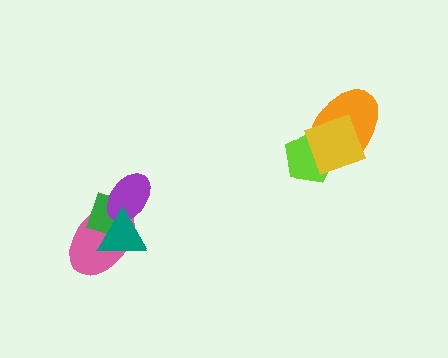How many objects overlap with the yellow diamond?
2 objects overlap with the yellow diamond.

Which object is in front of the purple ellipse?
The teal triangle is in front of the purple ellipse.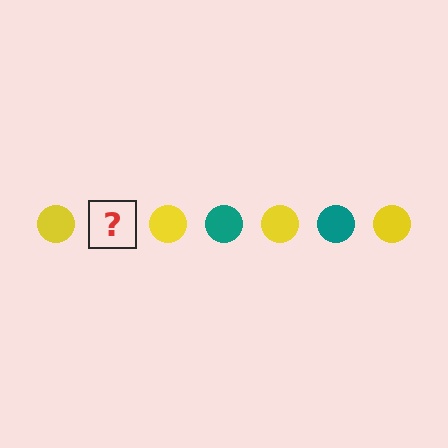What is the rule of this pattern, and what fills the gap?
The rule is that the pattern cycles through yellow, teal circles. The gap should be filled with a teal circle.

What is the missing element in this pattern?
The missing element is a teal circle.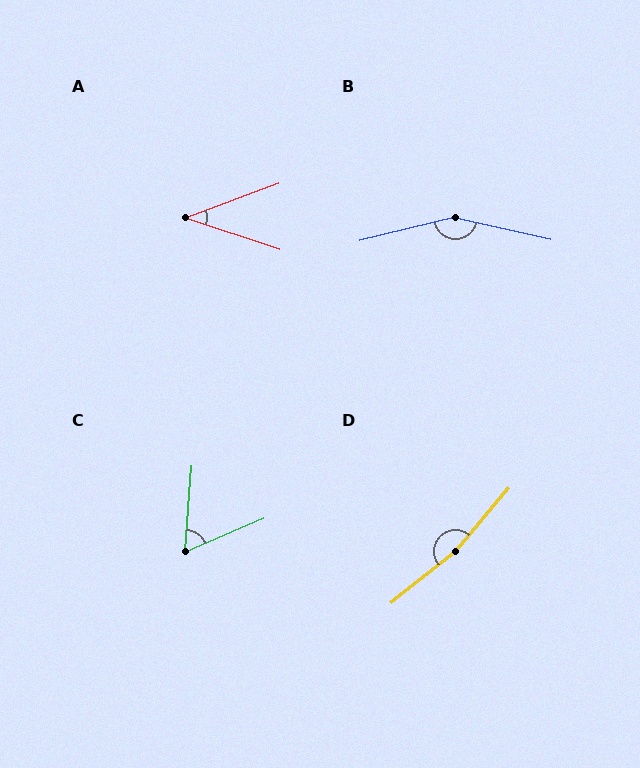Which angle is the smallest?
A, at approximately 39 degrees.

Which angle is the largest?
D, at approximately 169 degrees.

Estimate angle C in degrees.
Approximately 62 degrees.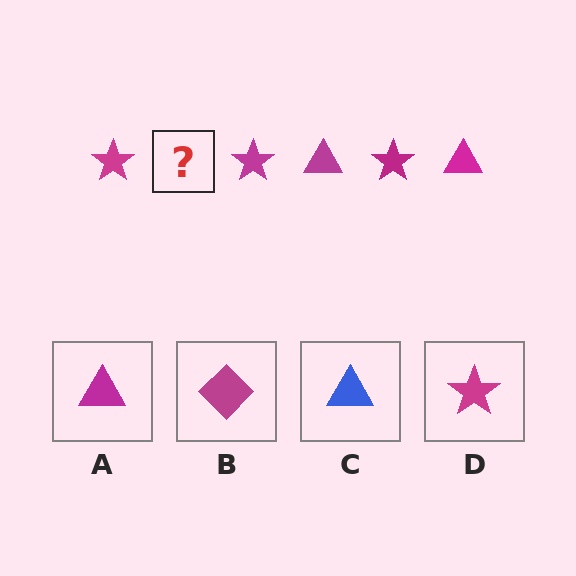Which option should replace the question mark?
Option A.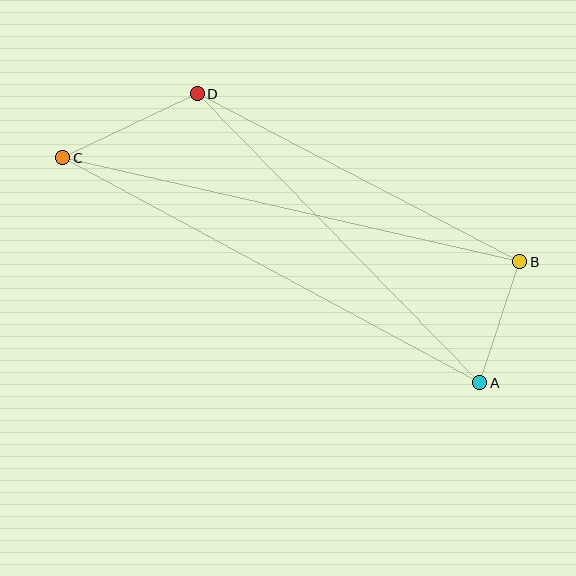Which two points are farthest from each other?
Points A and C are farthest from each other.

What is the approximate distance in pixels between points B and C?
The distance between B and C is approximately 469 pixels.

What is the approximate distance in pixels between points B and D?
The distance between B and D is approximately 364 pixels.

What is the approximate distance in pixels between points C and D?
The distance between C and D is approximately 149 pixels.